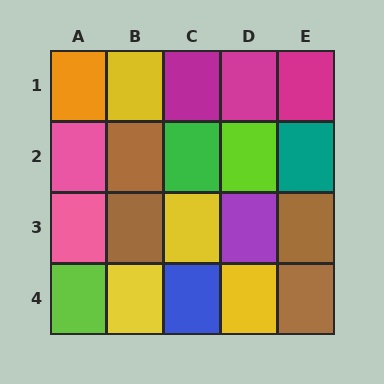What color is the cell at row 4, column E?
Brown.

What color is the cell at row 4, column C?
Blue.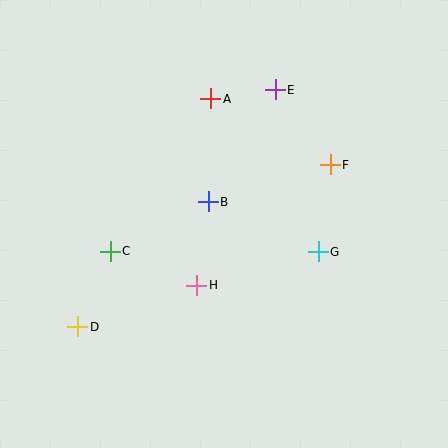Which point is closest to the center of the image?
Point B at (208, 202) is closest to the center.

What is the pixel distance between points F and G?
The distance between F and G is 88 pixels.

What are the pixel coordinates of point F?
Point F is at (330, 165).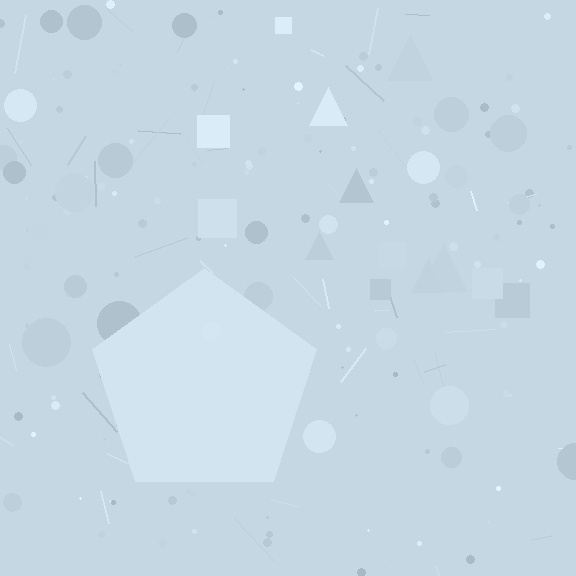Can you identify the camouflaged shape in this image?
The camouflaged shape is a pentagon.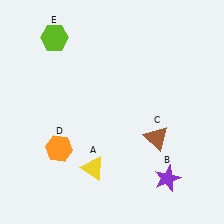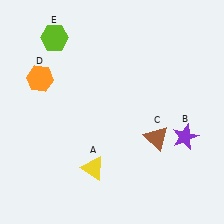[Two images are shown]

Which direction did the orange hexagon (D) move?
The orange hexagon (D) moved up.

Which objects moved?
The objects that moved are: the purple star (B), the orange hexagon (D).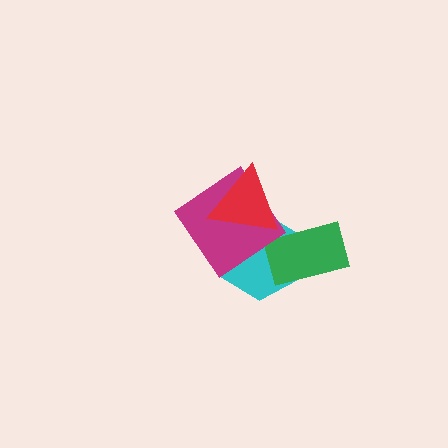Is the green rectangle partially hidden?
No, no other shape covers it.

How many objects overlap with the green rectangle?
1 object overlaps with the green rectangle.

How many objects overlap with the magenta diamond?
2 objects overlap with the magenta diamond.